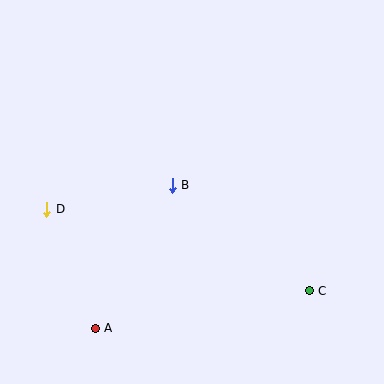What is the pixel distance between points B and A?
The distance between B and A is 162 pixels.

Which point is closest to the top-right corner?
Point B is closest to the top-right corner.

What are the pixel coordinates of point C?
Point C is at (309, 291).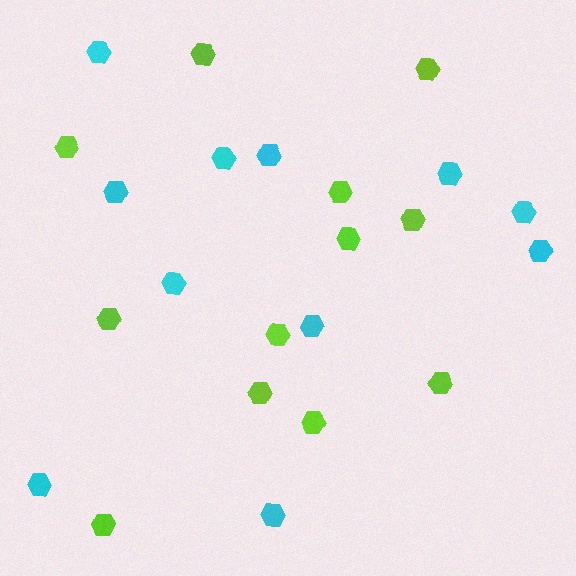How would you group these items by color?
There are 2 groups: one group of lime hexagons (12) and one group of cyan hexagons (11).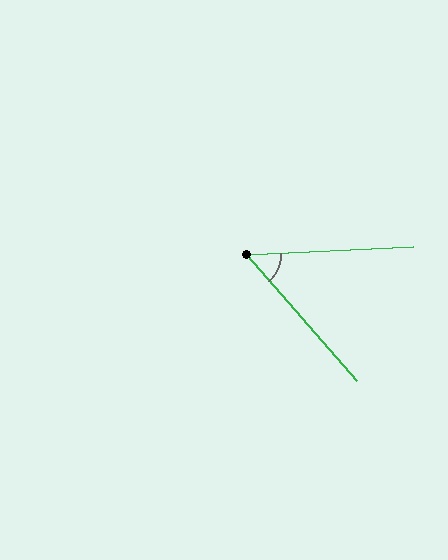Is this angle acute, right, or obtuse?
It is acute.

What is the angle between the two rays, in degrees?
Approximately 52 degrees.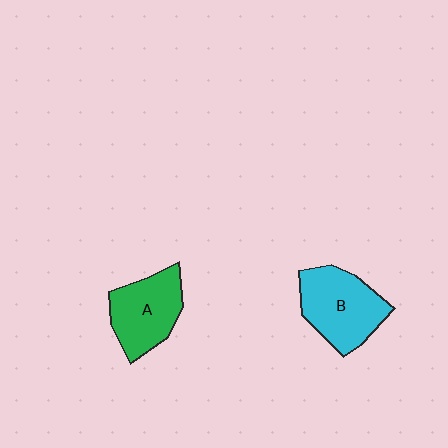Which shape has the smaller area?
Shape A (green).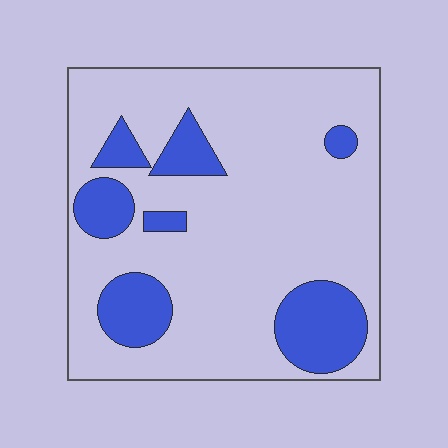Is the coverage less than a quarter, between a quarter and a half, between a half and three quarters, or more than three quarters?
Less than a quarter.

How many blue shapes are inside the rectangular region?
7.